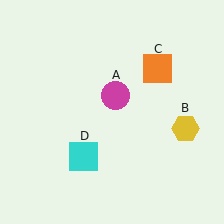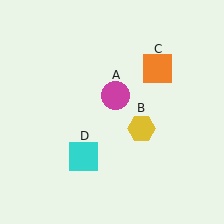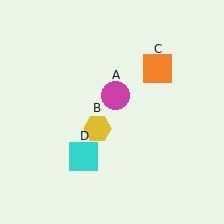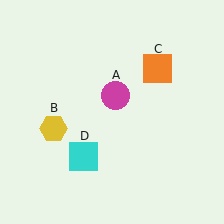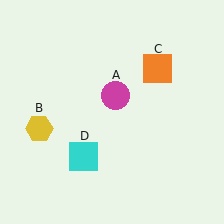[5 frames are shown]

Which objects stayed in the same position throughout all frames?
Magenta circle (object A) and orange square (object C) and cyan square (object D) remained stationary.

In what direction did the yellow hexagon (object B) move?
The yellow hexagon (object B) moved left.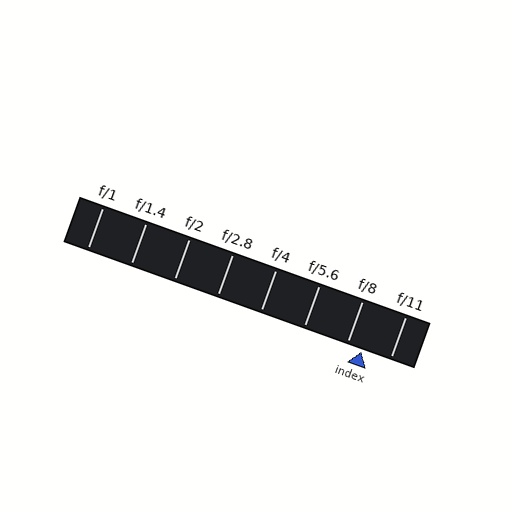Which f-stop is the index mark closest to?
The index mark is closest to f/8.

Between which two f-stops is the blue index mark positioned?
The index mark is between f/8 and f/11.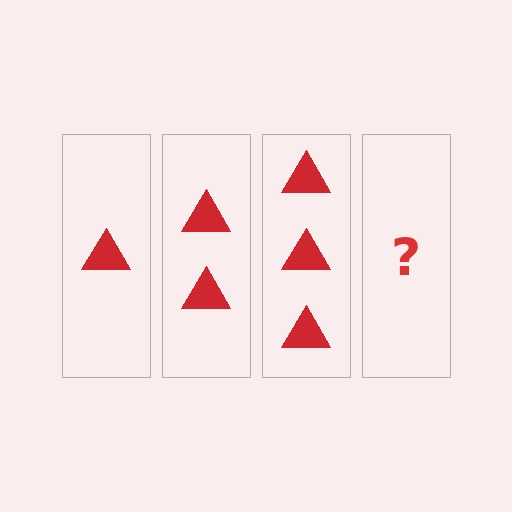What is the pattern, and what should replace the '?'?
The pattern is that each step adds one more triangle. The '?' should be 4 triangles.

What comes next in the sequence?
The next element should be 4 triangles.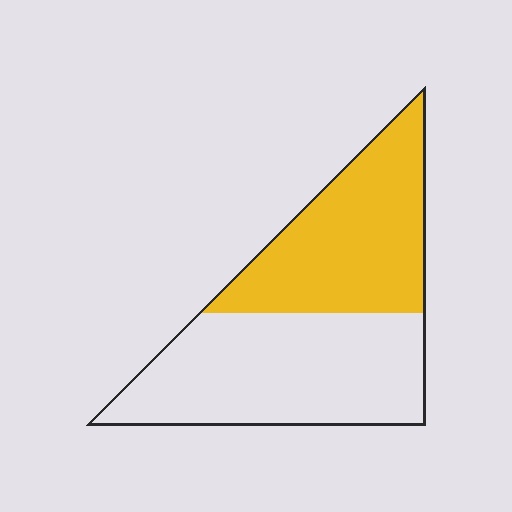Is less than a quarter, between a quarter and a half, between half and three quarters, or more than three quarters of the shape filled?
Between a quarter and a half.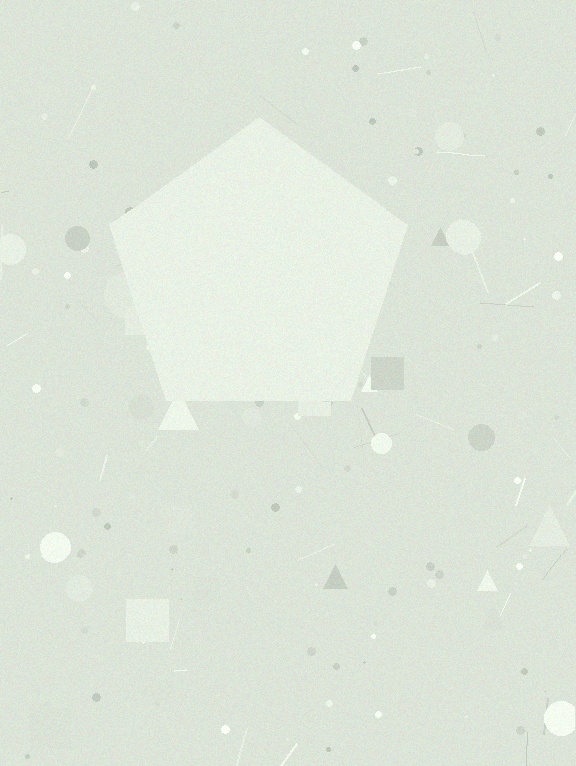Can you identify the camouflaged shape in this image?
The camouflaged shape is a pentagon.